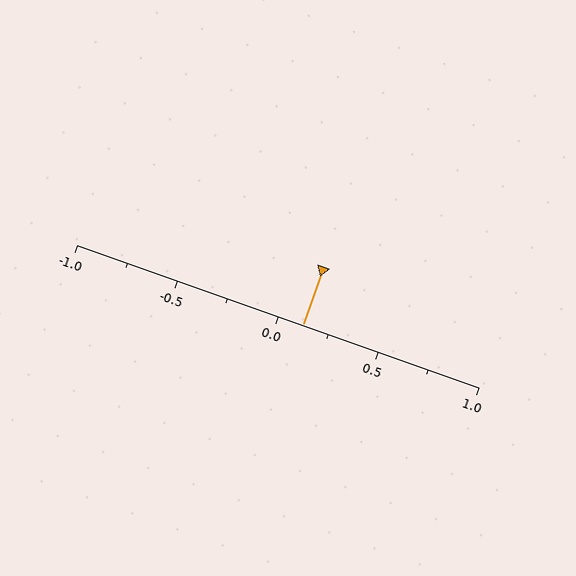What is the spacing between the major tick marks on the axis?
The major ticks are spaced 0.5 apart.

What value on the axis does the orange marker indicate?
The marker indicates approximately 0.12.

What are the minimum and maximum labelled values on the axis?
The axis runs from -1.0 to 1.0.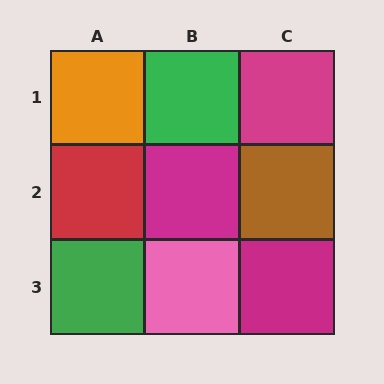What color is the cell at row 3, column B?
Pink.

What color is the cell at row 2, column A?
Red.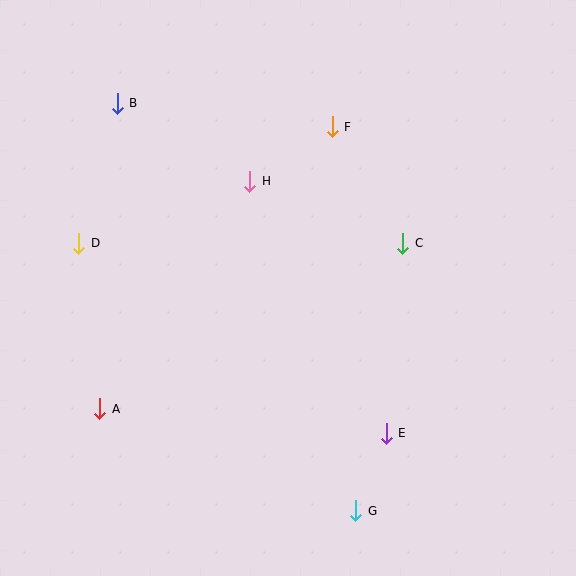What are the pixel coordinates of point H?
Point H is at (250, 181).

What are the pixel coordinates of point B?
Point B is at (117, 103).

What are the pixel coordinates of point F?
Point F is at (332, 127).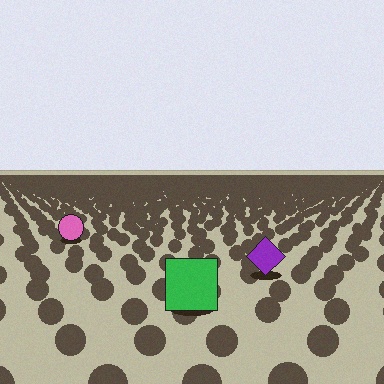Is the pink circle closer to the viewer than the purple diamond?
No. The purple diamond is closer — you can tell from the texture gradient: the ground texture is coarser near it.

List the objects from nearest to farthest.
From nearest to farthest: the green square, the purple diamond, the pink circle.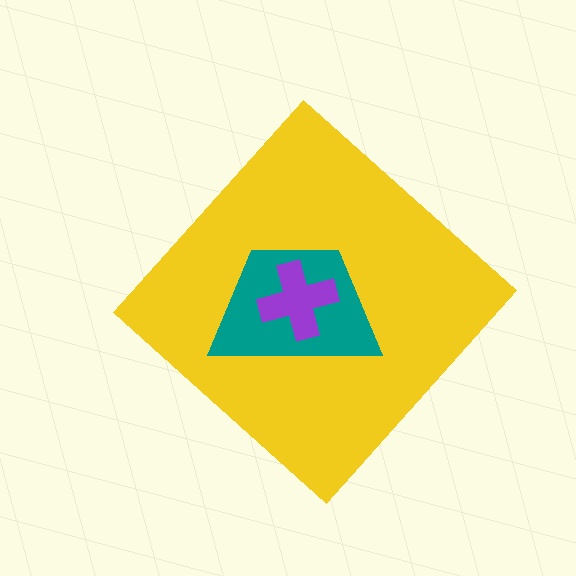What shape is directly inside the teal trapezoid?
The purple cross.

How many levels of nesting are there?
3.